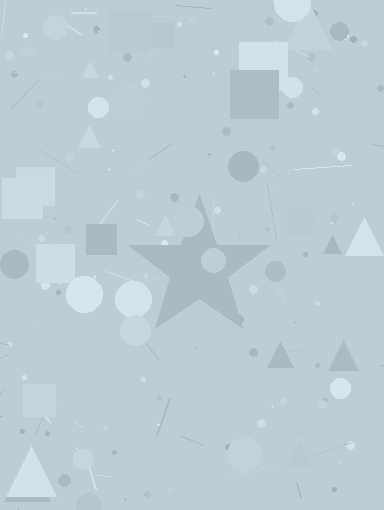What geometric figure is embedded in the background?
A star is embedded in the background.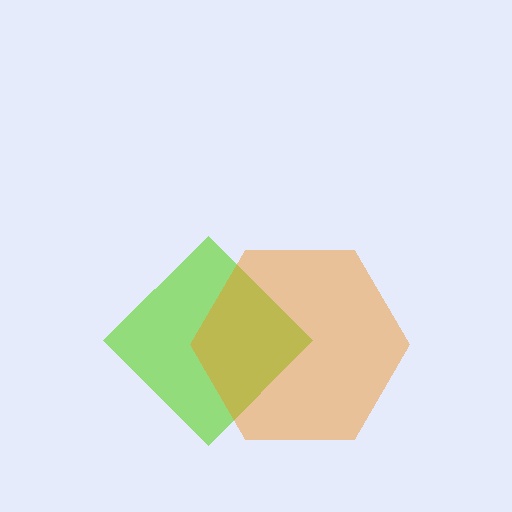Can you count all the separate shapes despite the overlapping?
Yes, there are 2 separate shapes.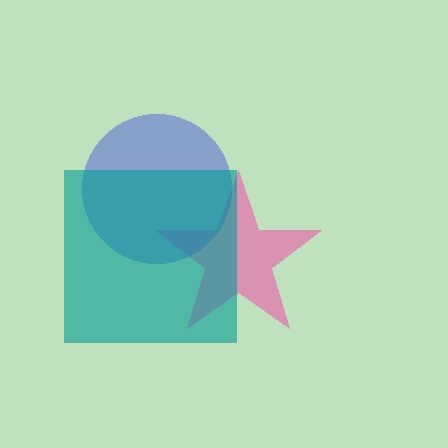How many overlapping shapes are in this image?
There are 3 overlapping shapes in the image.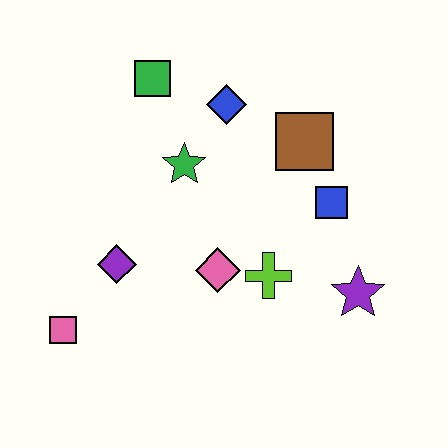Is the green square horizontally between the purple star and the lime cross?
No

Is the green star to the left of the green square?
No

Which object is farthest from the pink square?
The brown square is farthest from the pink square.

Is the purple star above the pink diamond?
No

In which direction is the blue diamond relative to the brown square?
The blue diamond is to the left of the brown square.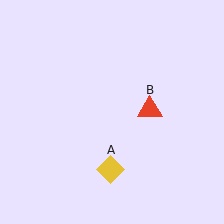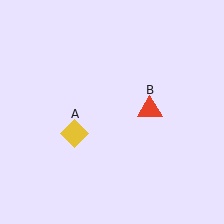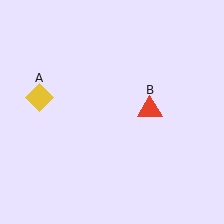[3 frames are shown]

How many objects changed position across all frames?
1 object changed position: yellow diamond (object A).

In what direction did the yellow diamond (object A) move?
The yellow diamond (object A) moved up and to the left.